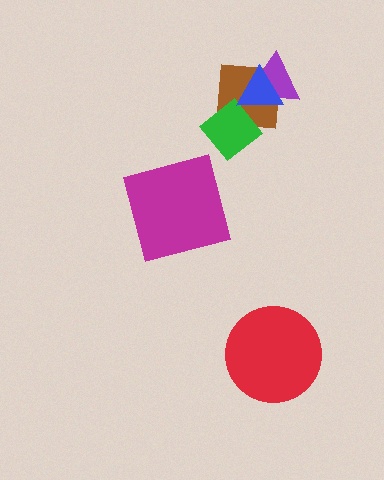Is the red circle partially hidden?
No, no other shape covers it.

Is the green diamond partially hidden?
Yes, it is partially covered by another shape.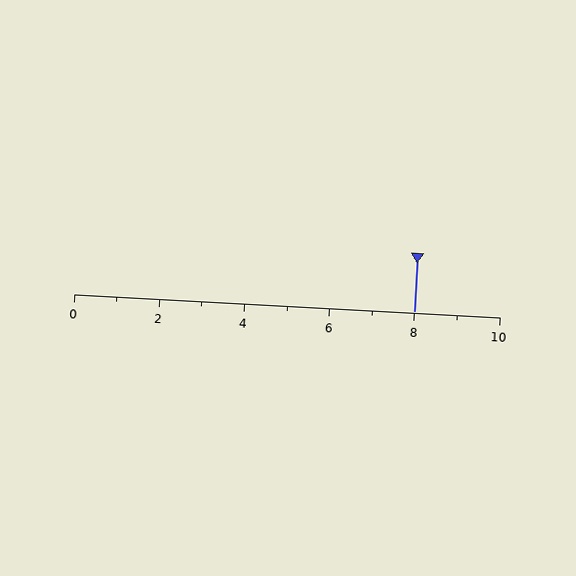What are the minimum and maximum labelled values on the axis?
The axis runs from 0 to 10.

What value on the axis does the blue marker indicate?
The marker indicates approximately 8.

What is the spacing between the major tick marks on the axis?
The major ticks are spaced 2 apart.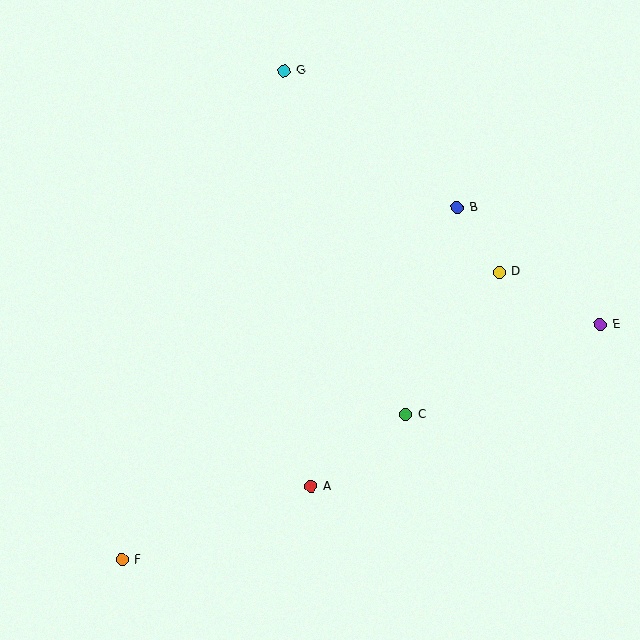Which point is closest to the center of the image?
Point C at (405, 414) is closest to the center.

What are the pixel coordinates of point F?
Point F is at (122, 560).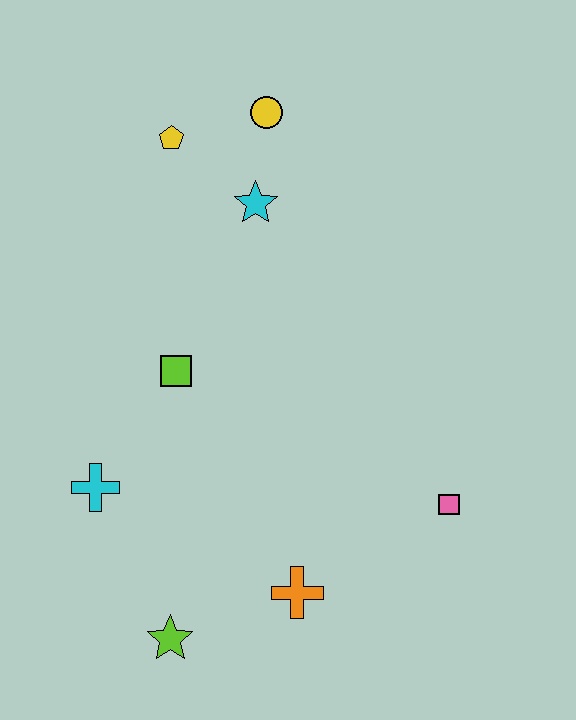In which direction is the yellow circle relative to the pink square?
The yellow circle is above the pink square.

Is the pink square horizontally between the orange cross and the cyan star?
No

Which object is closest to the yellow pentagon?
The yellow circle is closest to the yellow pentagon.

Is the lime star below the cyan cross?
Yes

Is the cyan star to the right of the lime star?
Yes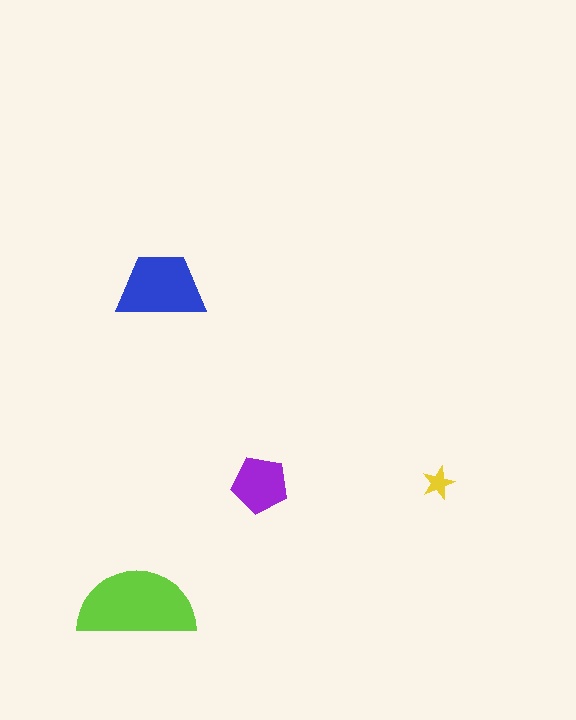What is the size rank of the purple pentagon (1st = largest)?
3rd.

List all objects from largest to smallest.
The lime semicircle, the blue trapezoid, the purple pentagon, the yellow star.